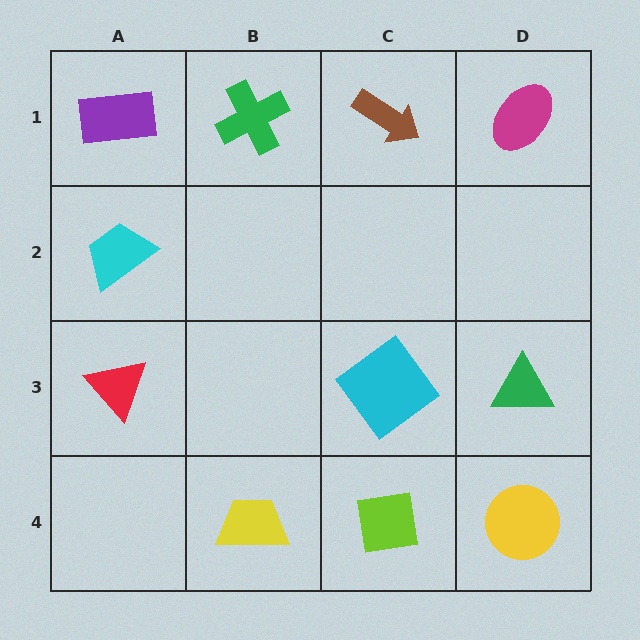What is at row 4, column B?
A yellow trapezoid.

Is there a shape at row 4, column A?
No, that cell is empty.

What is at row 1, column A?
A purple rectangle.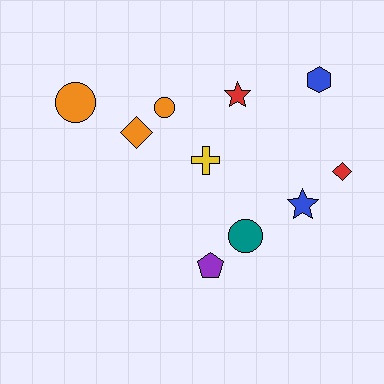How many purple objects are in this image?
There is 1 purple object.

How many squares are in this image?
There are no squares.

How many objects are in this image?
There are 10 objects.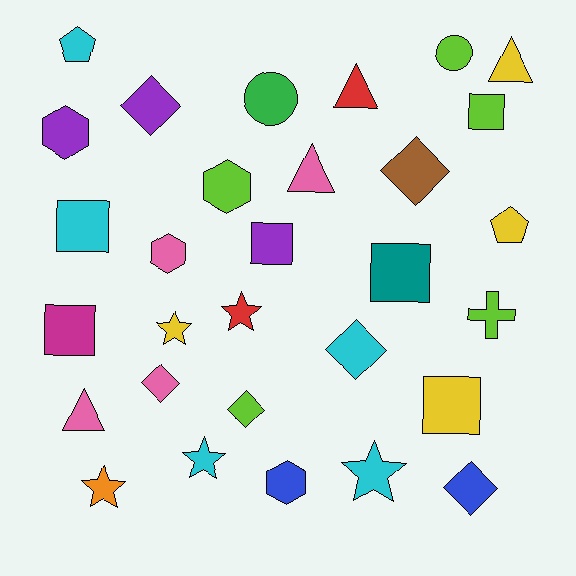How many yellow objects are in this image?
There are 4 yellow objects.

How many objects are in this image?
There are 30 objects.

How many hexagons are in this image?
There are 4 hexagons.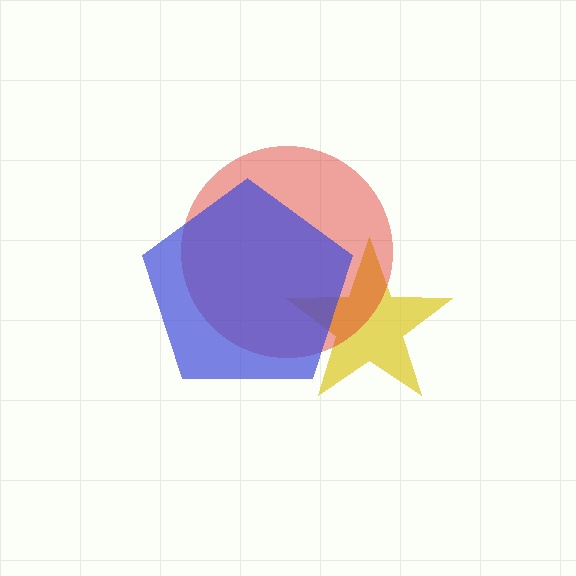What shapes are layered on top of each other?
The layered shapes are: a yellow star, a red circle, a blue pentagon.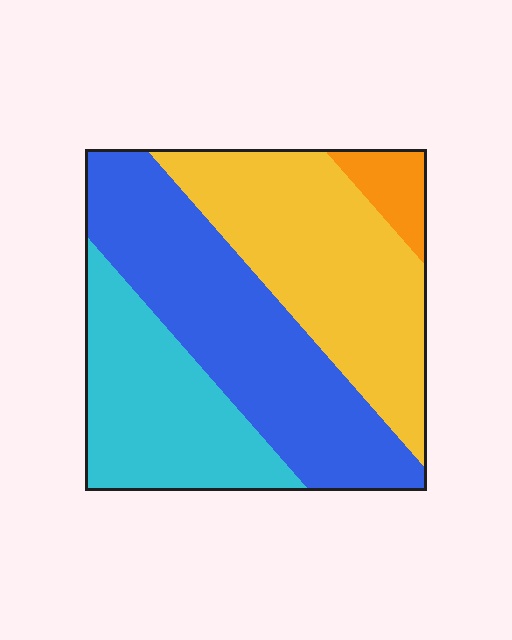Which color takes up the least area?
Orange, at roughly 5%.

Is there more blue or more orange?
Blue.